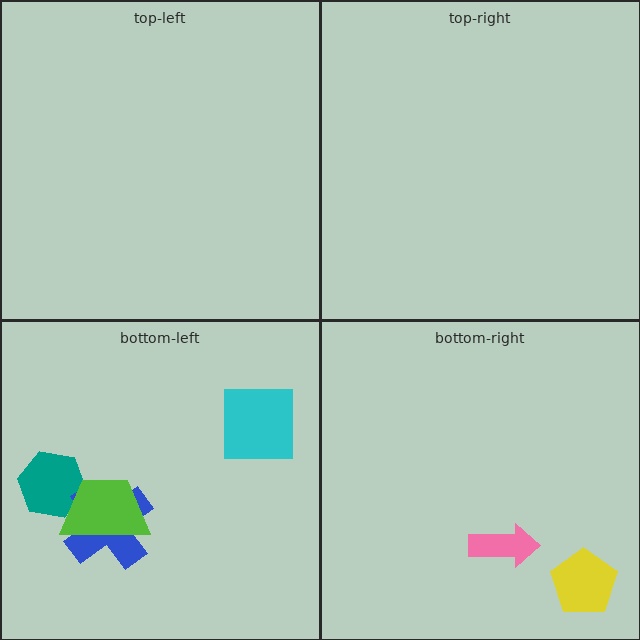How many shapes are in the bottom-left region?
4.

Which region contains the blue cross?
The bottom-left region.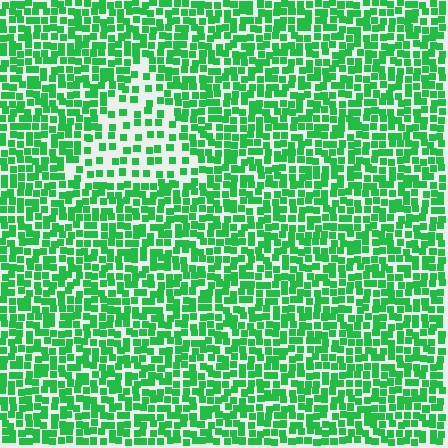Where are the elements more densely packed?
The elements are more densely packed outside the triangle boundary.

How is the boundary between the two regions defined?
The boundary is defined by a change in element density (approximately 2.1x ratio). All elements are the same color, size, and shape.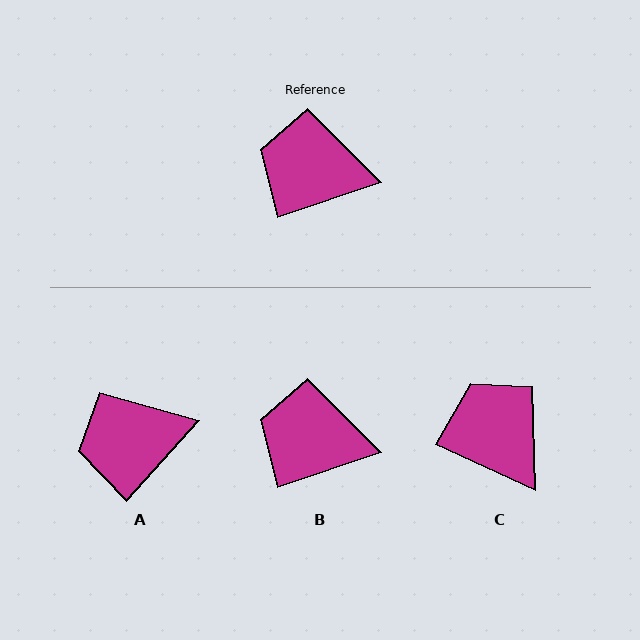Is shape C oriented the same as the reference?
No, it is off by about 44 degrees.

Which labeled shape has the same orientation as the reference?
B.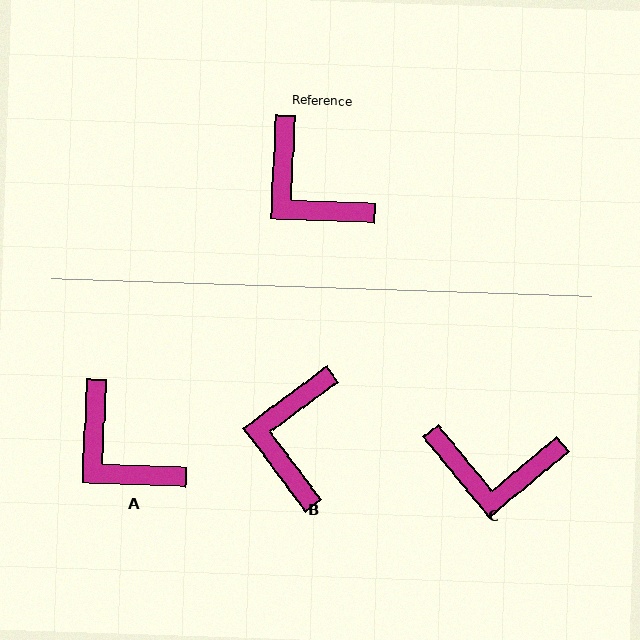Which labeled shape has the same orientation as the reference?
A.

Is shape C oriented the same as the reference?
No, it is off by about 42 degrees.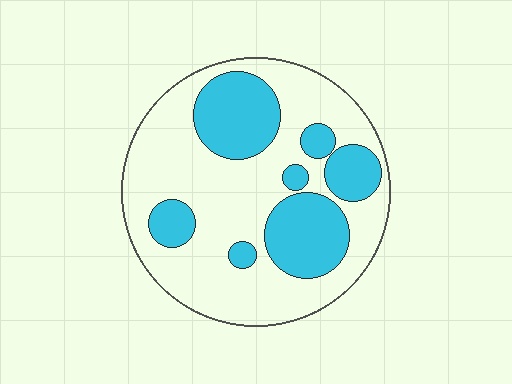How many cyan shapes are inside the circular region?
7.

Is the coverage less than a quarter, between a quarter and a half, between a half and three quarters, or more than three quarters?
Between a quarter and a half.